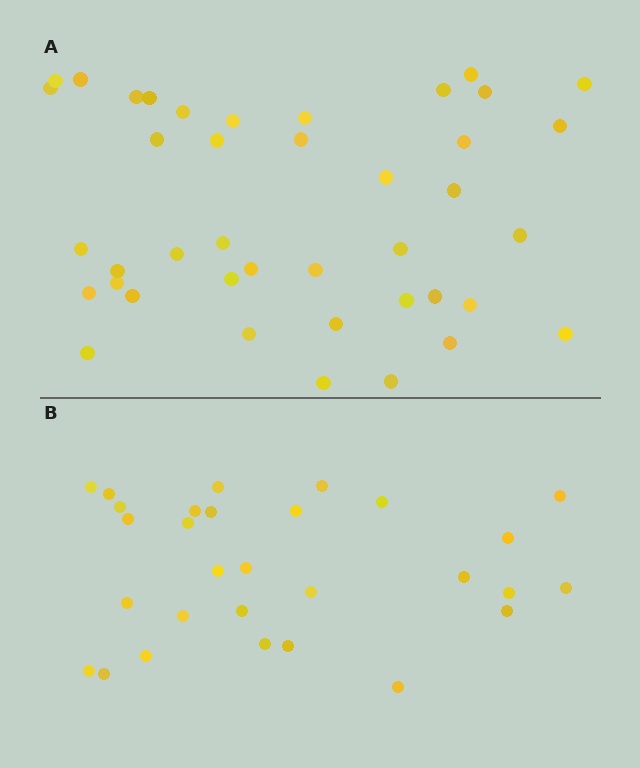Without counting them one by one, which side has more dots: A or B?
Region A (the top region) has more dots.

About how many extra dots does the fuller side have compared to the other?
Region A has roughly 12 or so more dots than region B.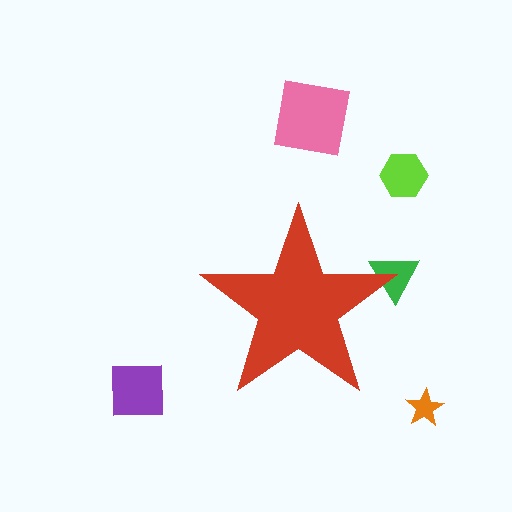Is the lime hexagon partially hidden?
No, the lime hexagon is fully visible.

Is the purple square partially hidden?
No, the purple square is fully visible.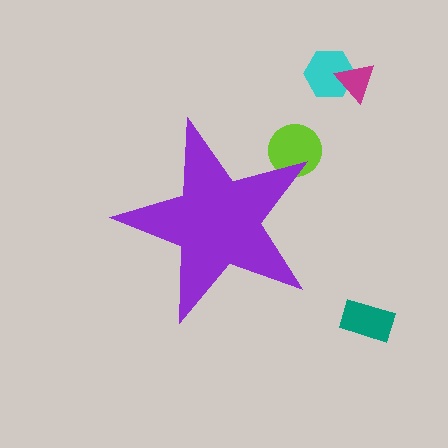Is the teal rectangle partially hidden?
No, the teal rectangle is fully visible.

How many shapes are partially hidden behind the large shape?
1 shape is partially hidden.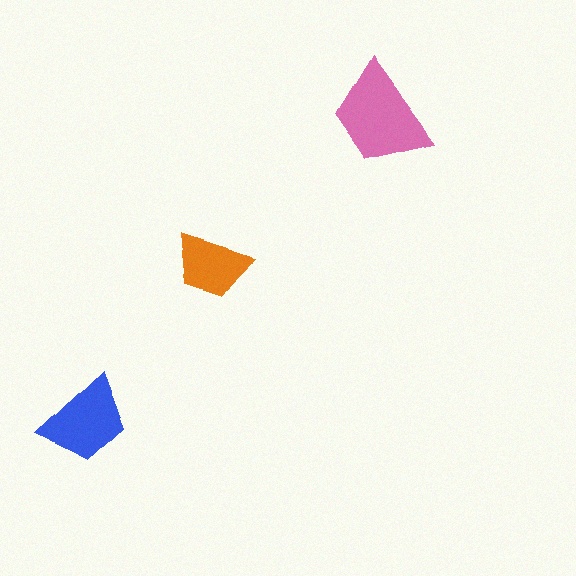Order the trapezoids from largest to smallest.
the pink one, the blue one, the orange one.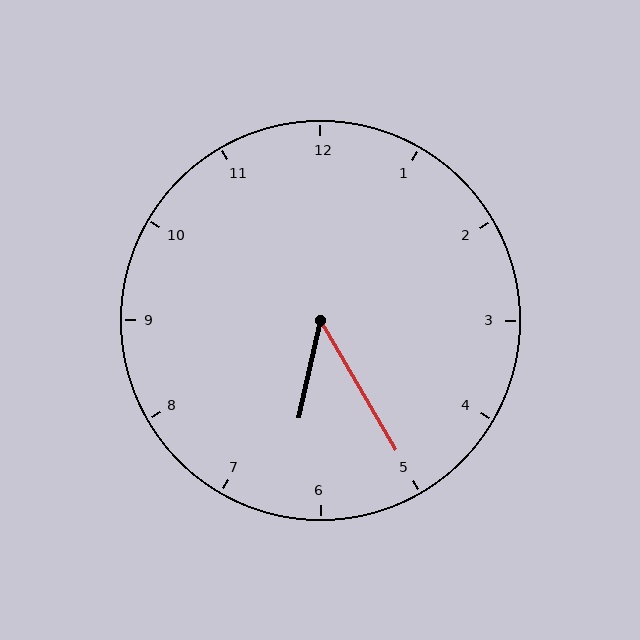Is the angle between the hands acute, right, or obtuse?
It is acute.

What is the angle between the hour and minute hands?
Approximately 42 degrees.